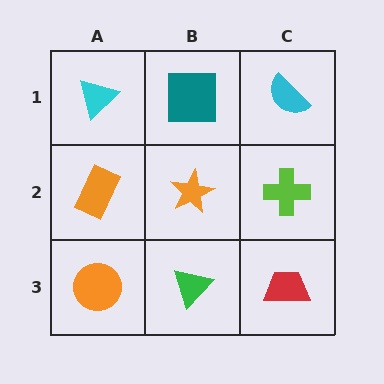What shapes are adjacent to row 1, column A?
An orange rectangle (row 2, column A), a teal square (row 1, column B).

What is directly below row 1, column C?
A lime cross.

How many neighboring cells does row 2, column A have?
3.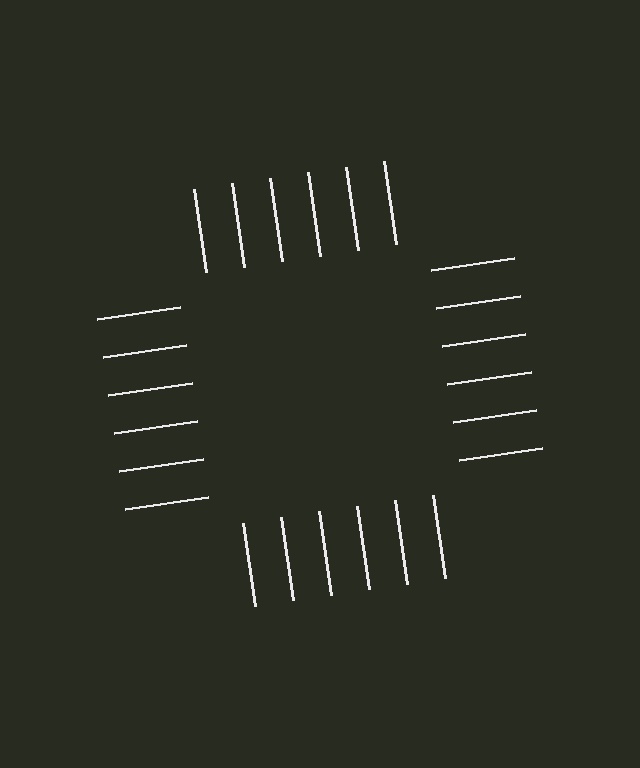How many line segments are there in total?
24 — 6 along each of the 4 edges.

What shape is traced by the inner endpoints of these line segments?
An illusory square — the line segments terminate on its edges but no continuous stroke is drawn.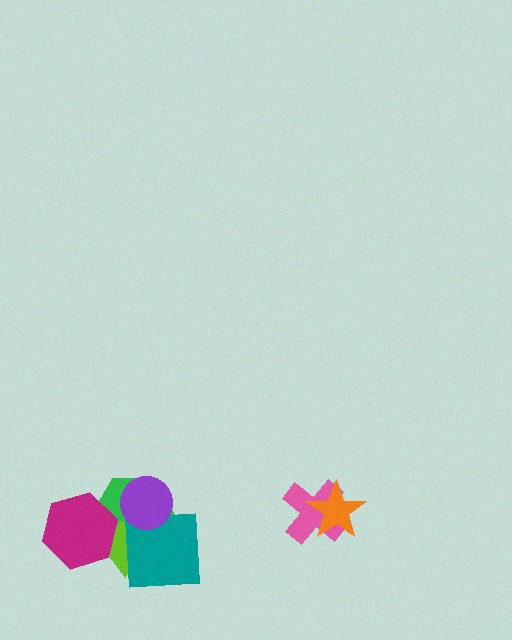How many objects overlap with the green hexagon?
4 objects overlap with the green hexagon.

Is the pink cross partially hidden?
Yes, it is partially covered by another shape.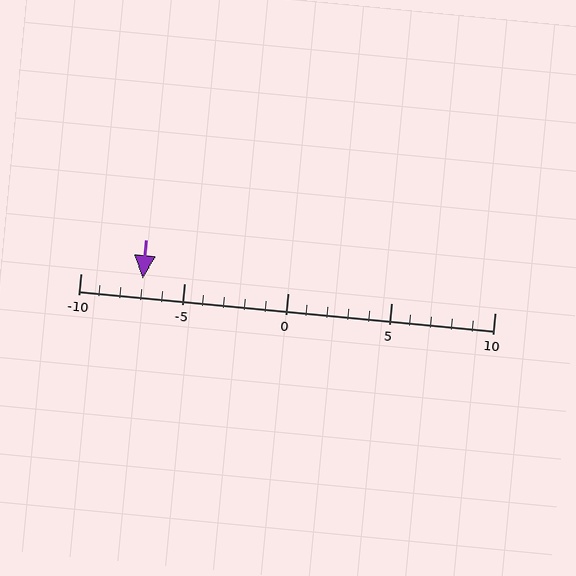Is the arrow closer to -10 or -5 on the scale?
The arrow is closer to -5.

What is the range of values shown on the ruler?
The ruler shows values from -10 to 10.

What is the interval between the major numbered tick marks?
The major tick marks are spaced 5 units apart.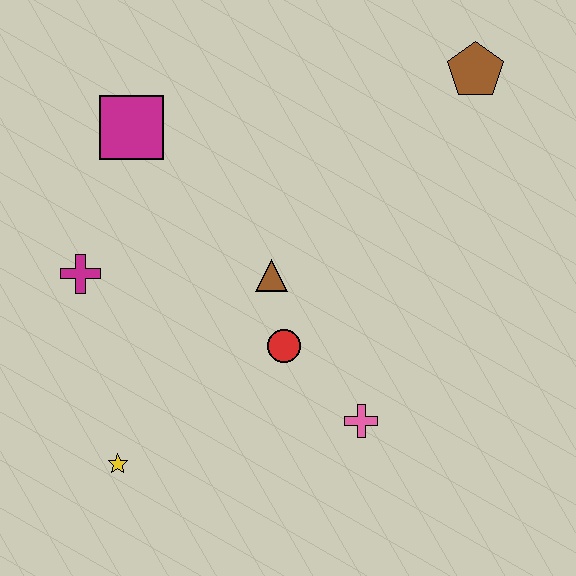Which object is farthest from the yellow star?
The brown pentagon is farthest from the yellow star.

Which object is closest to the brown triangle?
The red circle is closest to the brown triangle.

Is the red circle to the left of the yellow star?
No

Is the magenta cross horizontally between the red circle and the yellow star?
No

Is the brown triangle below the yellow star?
No